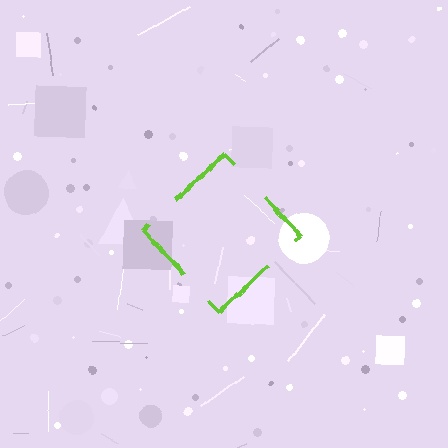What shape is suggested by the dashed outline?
The dashed outline suggests a diamond.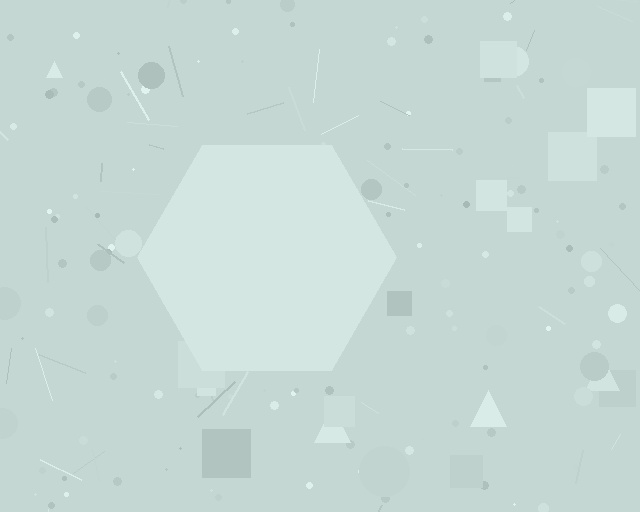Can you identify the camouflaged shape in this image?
The camouflaged shape is a hexagon.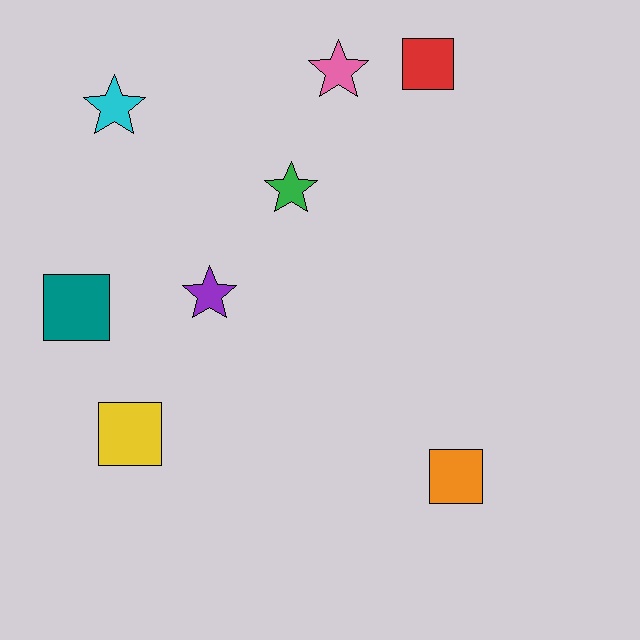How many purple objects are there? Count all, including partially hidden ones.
There is 1 purple object.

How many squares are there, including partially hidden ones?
There are 4 squares.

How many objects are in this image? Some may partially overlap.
There are 8 objects.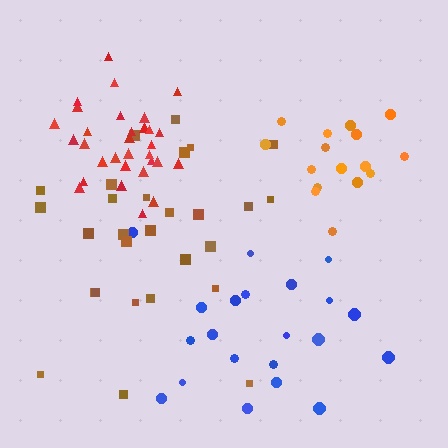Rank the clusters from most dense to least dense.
red, orange, brown, blue.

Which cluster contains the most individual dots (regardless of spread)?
Red (31).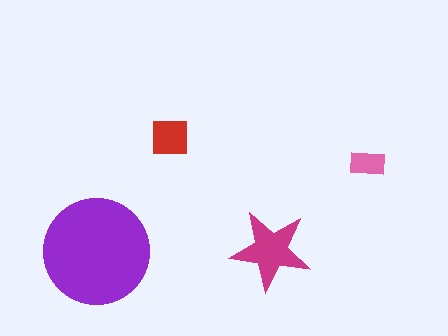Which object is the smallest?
The pink rectangle.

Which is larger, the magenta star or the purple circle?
The purple circle.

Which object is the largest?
The purple circle.